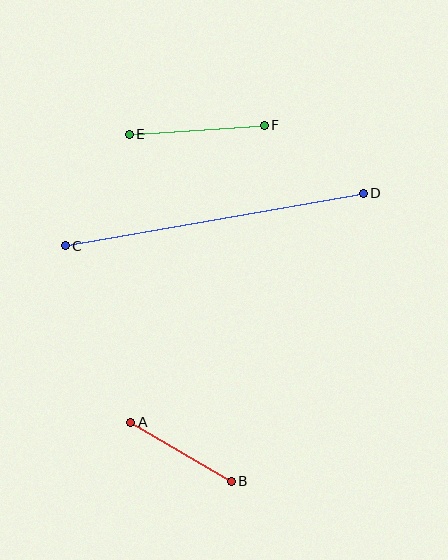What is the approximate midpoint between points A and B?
The midpoint is at approximately (181, 452) pixels.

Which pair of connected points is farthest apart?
Points C and D are farthest apart.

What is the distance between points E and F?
The distance is approximately 136 pixels.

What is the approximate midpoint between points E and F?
The midpoint is at approximately (197, 130) pixels.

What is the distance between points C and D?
The distance is approximately 303 pixels.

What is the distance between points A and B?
The distance is approximately 117 pixels.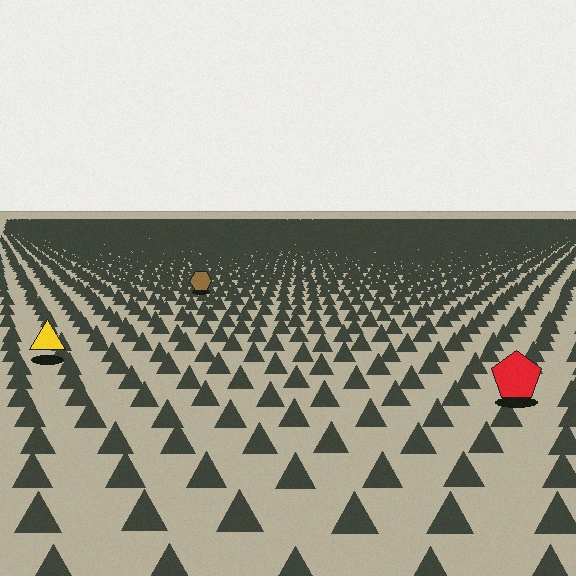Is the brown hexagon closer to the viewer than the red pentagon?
No. The red pentagon is closer — you can tell from the texture gradient: the ground texture is coarser near it.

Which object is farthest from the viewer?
The brown hexagon is farthest from the viewer. It appears smaller and the ground texture around it is denser.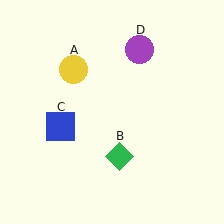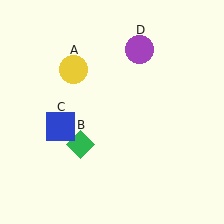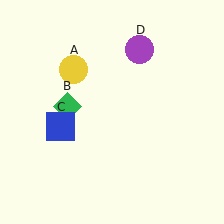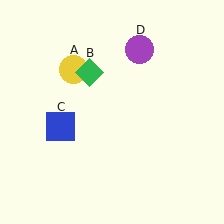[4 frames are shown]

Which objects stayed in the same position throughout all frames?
Yellow circle (object A) and blue square (object C) and purple circle (object D) remained stationary.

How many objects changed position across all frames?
1 object changed position: green diamond (object B).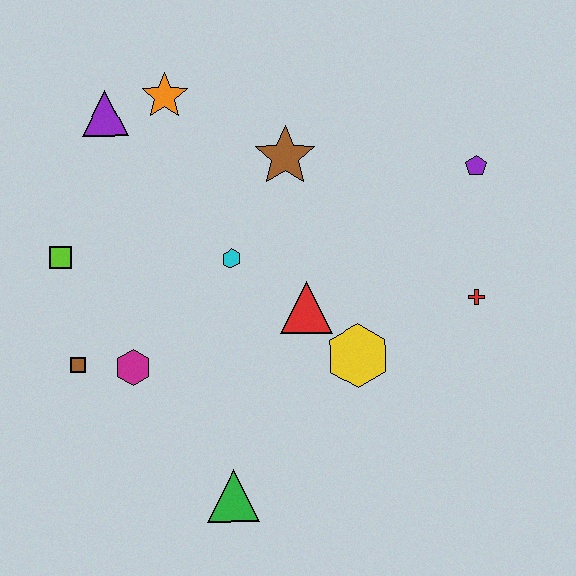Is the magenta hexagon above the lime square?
No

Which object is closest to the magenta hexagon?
The brown square is closest to the magenta hexagon.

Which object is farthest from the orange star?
The green triangle is farthest from the orange star.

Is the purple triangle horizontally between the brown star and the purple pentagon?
No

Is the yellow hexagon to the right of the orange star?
Yes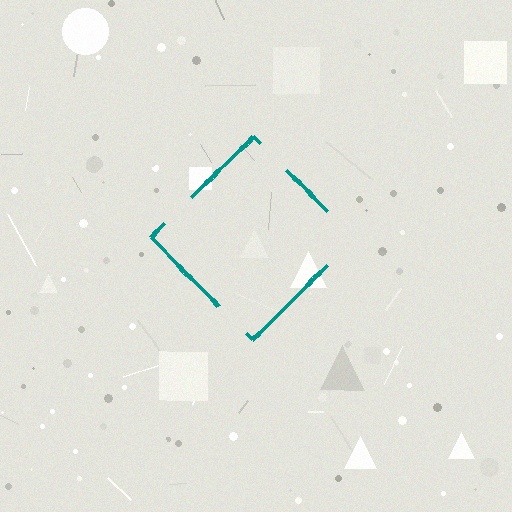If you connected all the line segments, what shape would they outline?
They would outline a diamond.